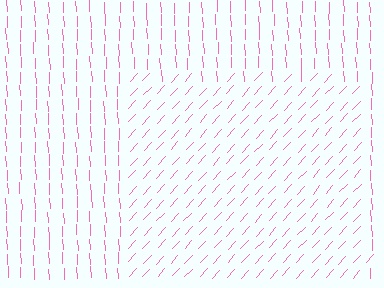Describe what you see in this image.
The image is filled with small pink line segments. A rectangle region in the image has lines oriented differently from the surrounding lines, creating a visible texture boundary.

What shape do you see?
I see a rectangle.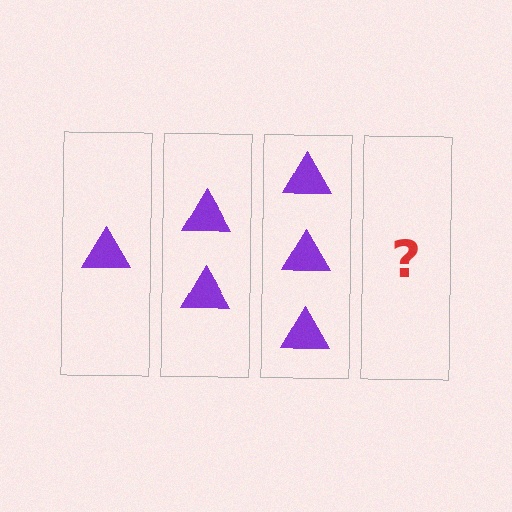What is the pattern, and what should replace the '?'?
The pattern is that each step adds one more triangle. The '?' should be 4 triangles.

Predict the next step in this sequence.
The next step is 4 triangles.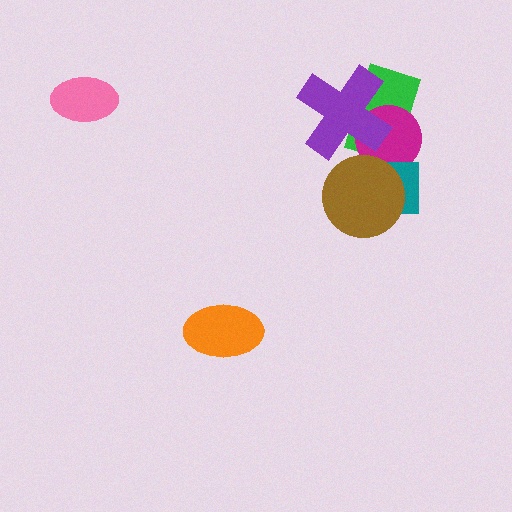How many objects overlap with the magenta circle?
4 objects overlap with the magenta circle.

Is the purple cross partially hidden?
No, no other shape covers it.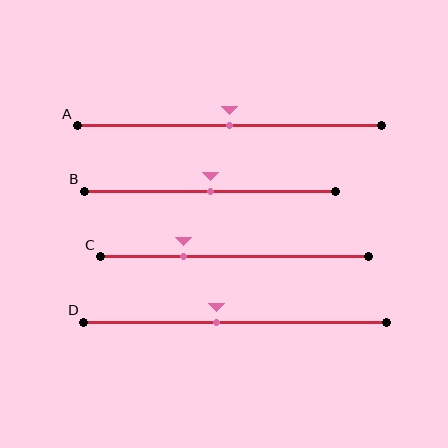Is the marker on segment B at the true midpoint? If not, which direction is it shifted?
Yes, the marker on segment B is at the true midpoint.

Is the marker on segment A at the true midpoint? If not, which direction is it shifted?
Yes, the marker on segment A is at the true midpoint.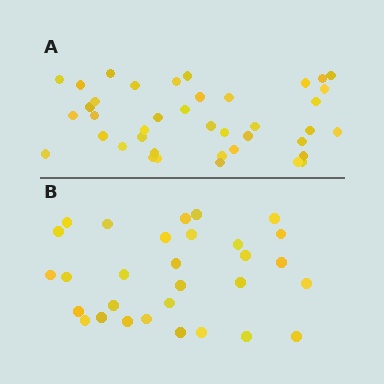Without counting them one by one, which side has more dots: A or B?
Region A (the top region) has more dots.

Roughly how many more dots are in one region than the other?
Region A has roughly 10 or so more dots than region B.